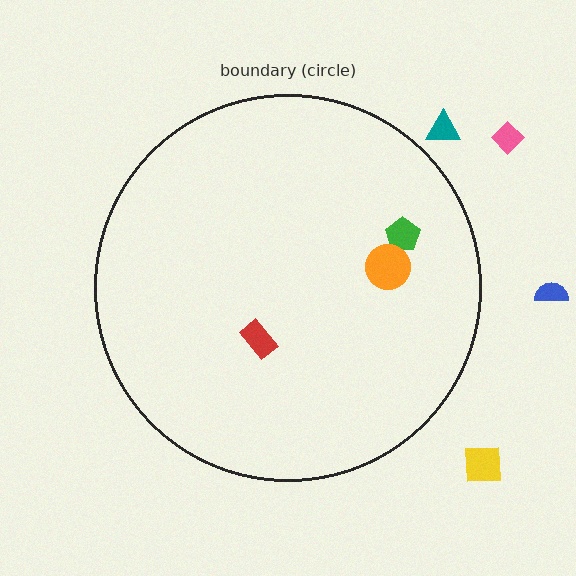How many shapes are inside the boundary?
3 inside, 4 outside.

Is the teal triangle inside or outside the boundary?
Outside.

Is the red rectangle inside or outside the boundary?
Inside.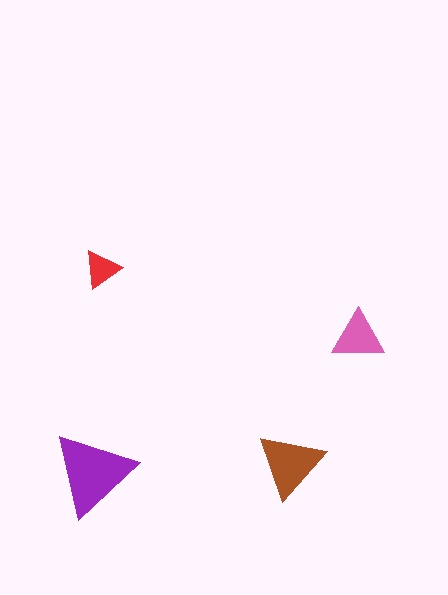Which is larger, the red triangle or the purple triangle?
The purple one.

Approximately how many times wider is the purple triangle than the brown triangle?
About 1.5 times wider.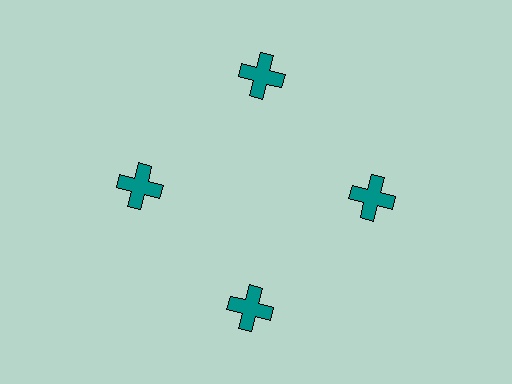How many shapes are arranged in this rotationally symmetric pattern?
There are 4 shapes, arranged in 4 groups of 1.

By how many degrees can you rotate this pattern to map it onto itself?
The pattern maps onto itself every 90 degrees of rotation.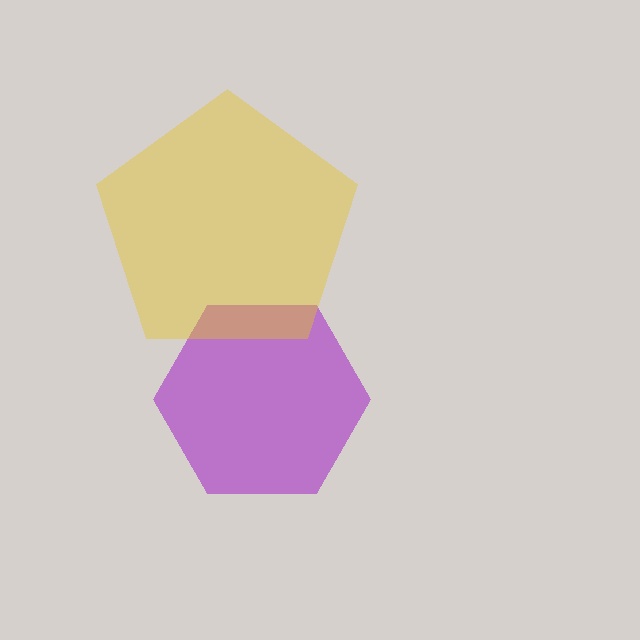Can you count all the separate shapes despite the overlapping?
Yes, there are 2 separate shapes.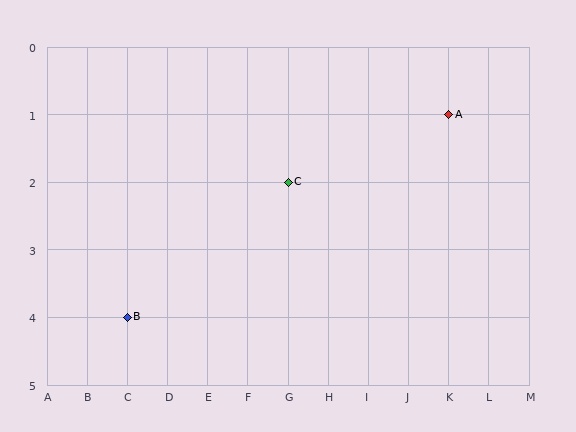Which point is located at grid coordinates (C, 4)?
Point B is at (C, 4).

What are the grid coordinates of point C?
Point C is at grid coordinates (G, 2).